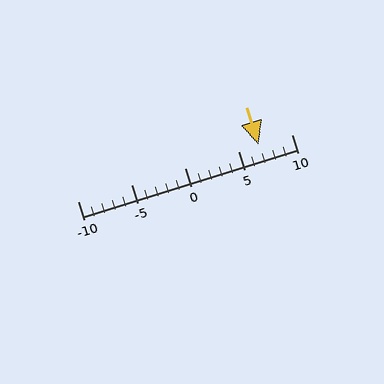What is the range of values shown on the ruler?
The ruler shows values from -10 to 10.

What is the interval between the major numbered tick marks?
The major tick marks are spaced 5 units apart.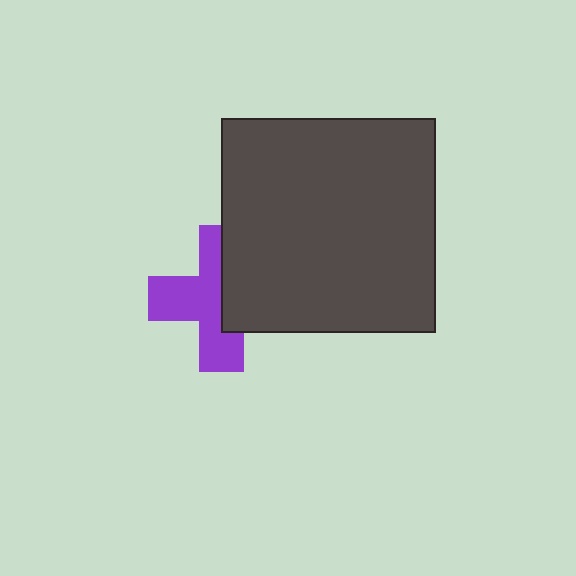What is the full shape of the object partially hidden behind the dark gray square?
The partially hidden object is a purple cross.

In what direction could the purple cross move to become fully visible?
The purple cross could move left. That would shift it out from behind the dark gray square entirely.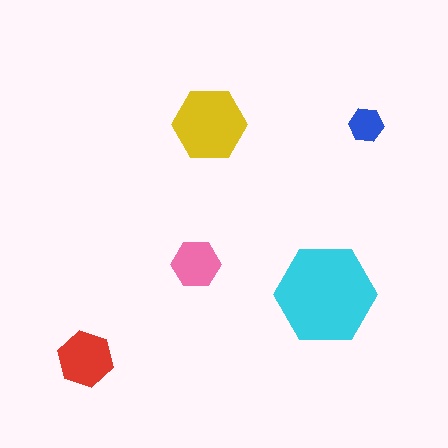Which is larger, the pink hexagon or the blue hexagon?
The pink one.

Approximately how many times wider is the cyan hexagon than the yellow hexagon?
About 1.5 times wider.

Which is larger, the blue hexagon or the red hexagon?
The red one.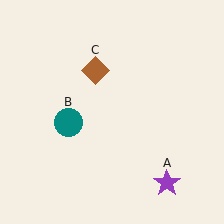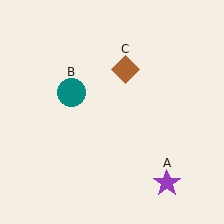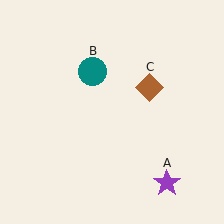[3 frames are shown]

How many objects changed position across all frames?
2 objects changed position: teal circle (object B), brown diamond (object C).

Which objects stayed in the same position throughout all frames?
Purple star (object A) remained stationary.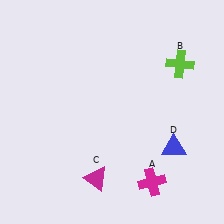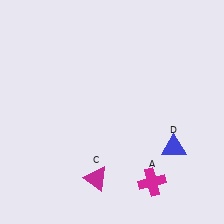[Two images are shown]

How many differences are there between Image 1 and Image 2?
There is 1 difference between the two images.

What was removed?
The lime cross (B) was removed in Image 2.